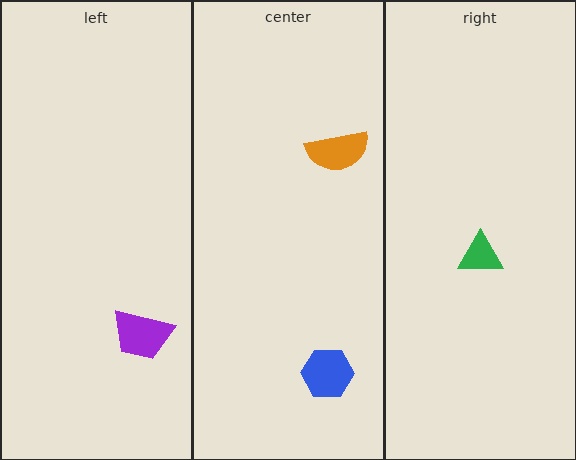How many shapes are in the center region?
2.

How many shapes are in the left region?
1.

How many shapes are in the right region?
1.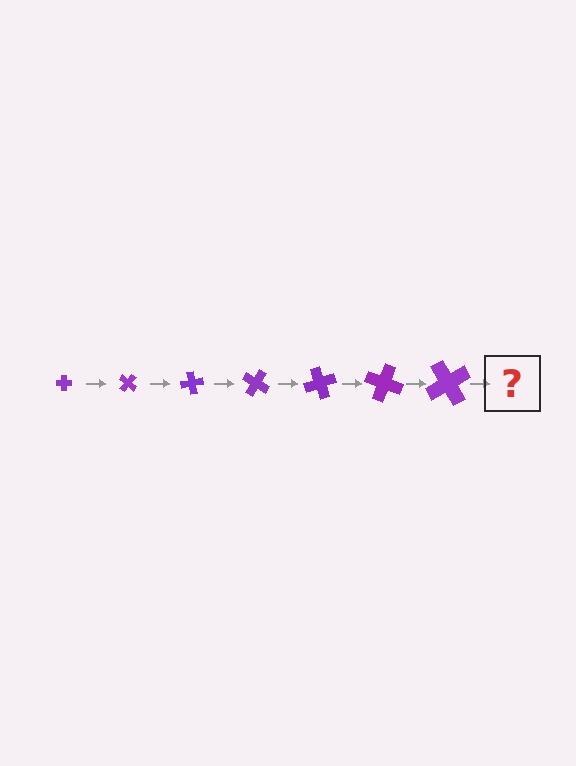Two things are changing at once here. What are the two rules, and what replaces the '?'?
The two rules are that the cross grows larger each step and it rotates 40 degrees each step. The '?' should be a cross, larger than the previous one and rotated 280 degrees from the start.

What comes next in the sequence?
The next element should be a cross, larger than the previous one and rotated 280 degrees from the start.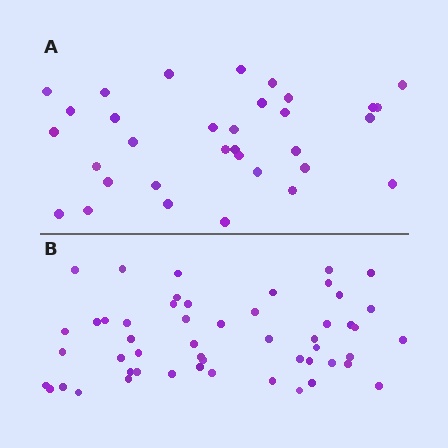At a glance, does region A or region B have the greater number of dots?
Region B (the bottom region) has more dots.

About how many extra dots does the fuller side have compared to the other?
Region B has approximately 20 more dots than region A.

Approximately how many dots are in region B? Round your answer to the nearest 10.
About 50 dots. (The exact count is 52, which rounds to 50.)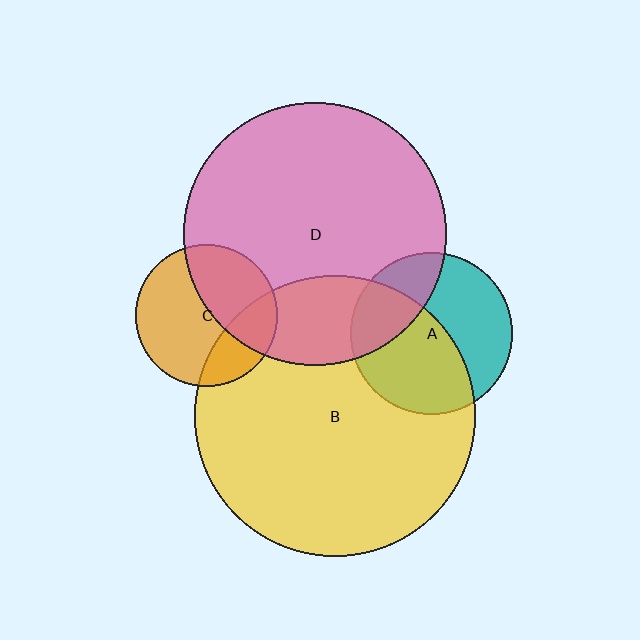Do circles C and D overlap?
Yes.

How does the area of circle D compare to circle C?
Approximately 3.4 times.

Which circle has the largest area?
Circle B (yellow).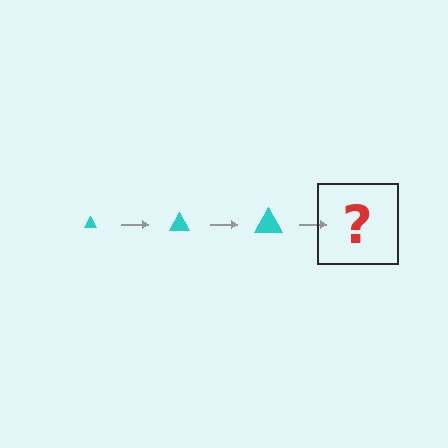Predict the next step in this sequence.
The next step is a cyan triangle, larger than the previous one.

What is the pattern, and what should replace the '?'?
The pattern is that the triangle gets progressively larger each step. The '?' should be a cyan triangle, larger than the previous one.